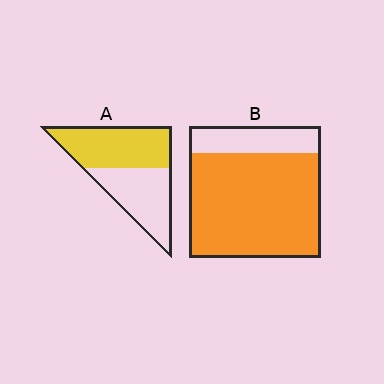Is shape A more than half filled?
Roughly half.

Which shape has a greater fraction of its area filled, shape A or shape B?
Shape B.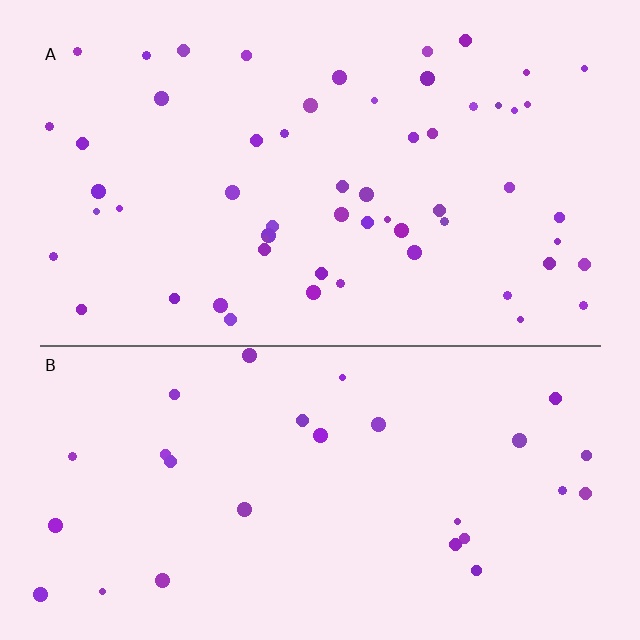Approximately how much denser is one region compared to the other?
Approximately 2.0× — region A over region B.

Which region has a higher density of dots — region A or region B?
A (the top).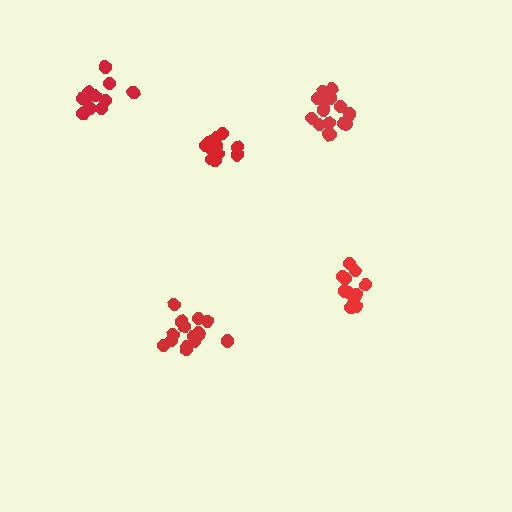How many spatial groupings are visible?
There are 5 spatial groupings.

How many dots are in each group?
Group 1: 13 dots, Group 2: 13 dots, Group 3: 15 dots, Group 4: 15 dots, Group 5: 14 dots (70 total).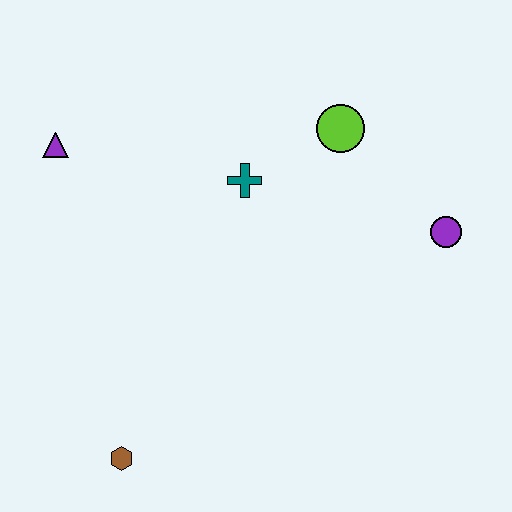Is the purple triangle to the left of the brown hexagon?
Yes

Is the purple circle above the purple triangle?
No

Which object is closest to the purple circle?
The lime circle is closest to the purple circle.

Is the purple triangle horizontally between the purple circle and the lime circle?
No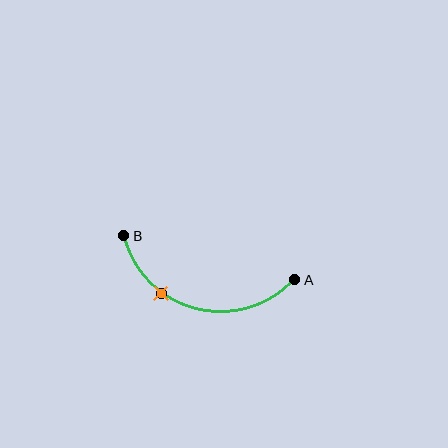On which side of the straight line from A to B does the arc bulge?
The arc bulges below the straight line connecting A and B.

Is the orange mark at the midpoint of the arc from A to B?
No. The orange mark lies on the arc but is closer to endpoint B. The arc midpoint would be at the point on the curve equidistant along the arc from both A and B.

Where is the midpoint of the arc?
The arc midpoint is the point on the curve farthest from the straight line joining A and B. It sits below that line.